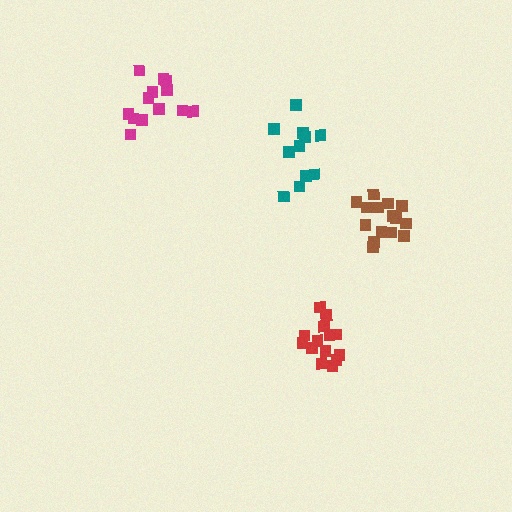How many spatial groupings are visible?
There are 4 spatial groupings.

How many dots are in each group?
Group 1: 14 dots, Group 2: 14 dots, Group 3: 15 dots, Group 4: 11 dots (54 total).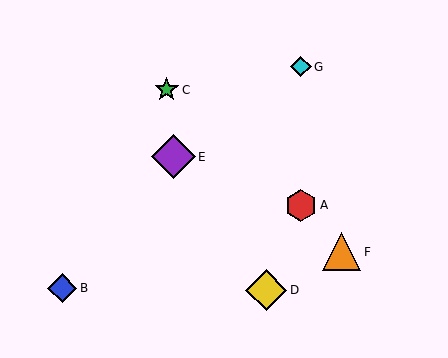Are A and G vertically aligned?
Yes, both are at x≈301.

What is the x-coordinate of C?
Object C is at x≈167.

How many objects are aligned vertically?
2 objects (A, G) are aligned vertically.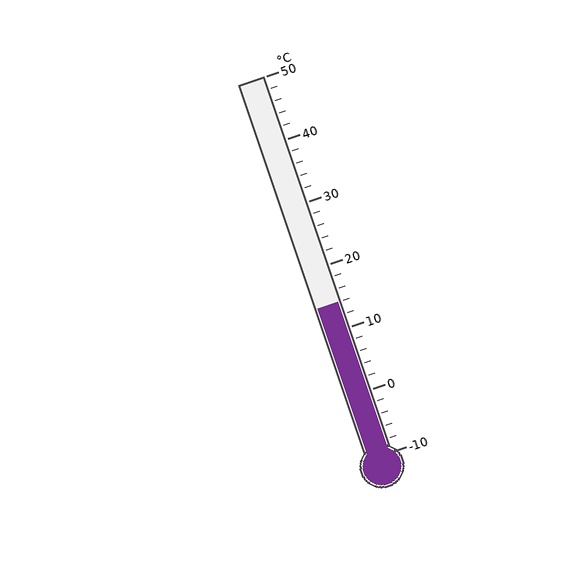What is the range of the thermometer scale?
The thermometer scale ranges from -10°C to 50°C.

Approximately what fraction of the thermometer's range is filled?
The thermometer is filled to approximately 40% of its range.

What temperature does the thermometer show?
The thermometer shows approximately 14°C.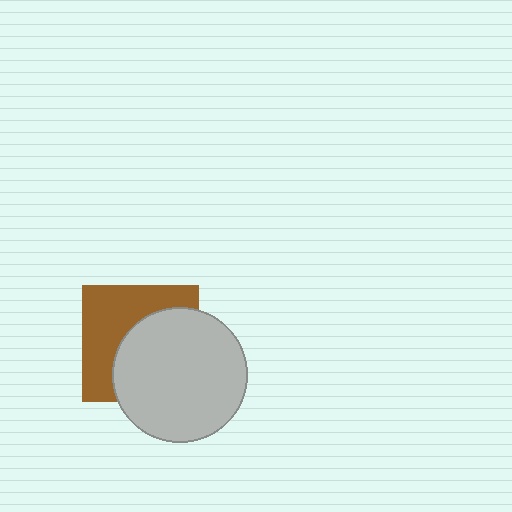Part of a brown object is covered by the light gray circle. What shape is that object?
It is a square.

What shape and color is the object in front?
The object in front is a light gray circle.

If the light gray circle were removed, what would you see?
You would see the complete brown square.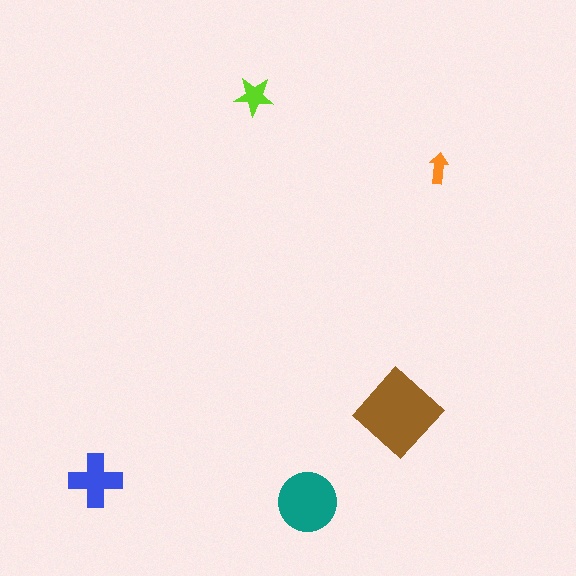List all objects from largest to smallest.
The brown diamond, the teal circle, the blue cross, the lime star, the orange arrow.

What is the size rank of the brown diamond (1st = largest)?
1st.